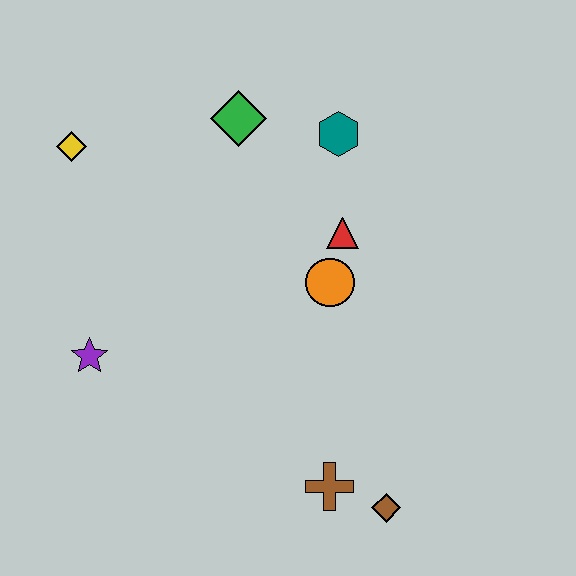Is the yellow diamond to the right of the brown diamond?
No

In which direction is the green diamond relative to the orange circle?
The green diamond is above the orange circle.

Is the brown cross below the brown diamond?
No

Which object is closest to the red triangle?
The orange circle is closest to the red triangle.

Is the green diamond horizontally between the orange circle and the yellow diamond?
Yes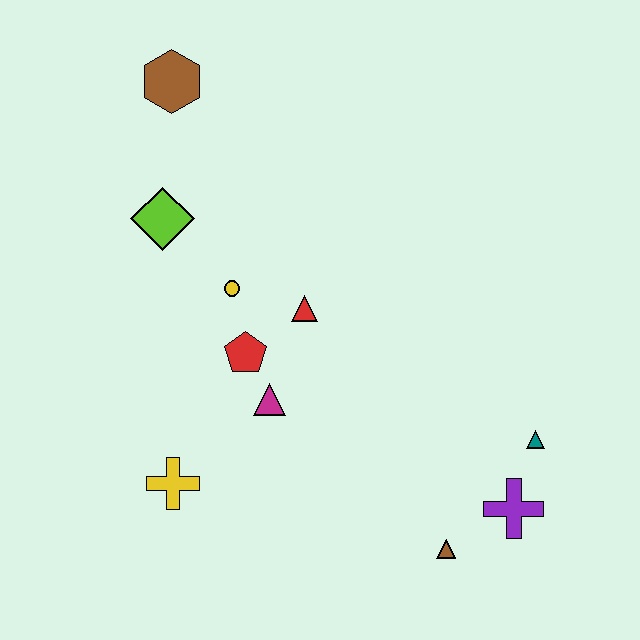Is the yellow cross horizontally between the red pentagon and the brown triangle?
No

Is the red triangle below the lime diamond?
Yes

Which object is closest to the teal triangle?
The purple cross is closest to the teal triangle.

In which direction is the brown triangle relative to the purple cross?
The brown triangle is to the left of the purple cross.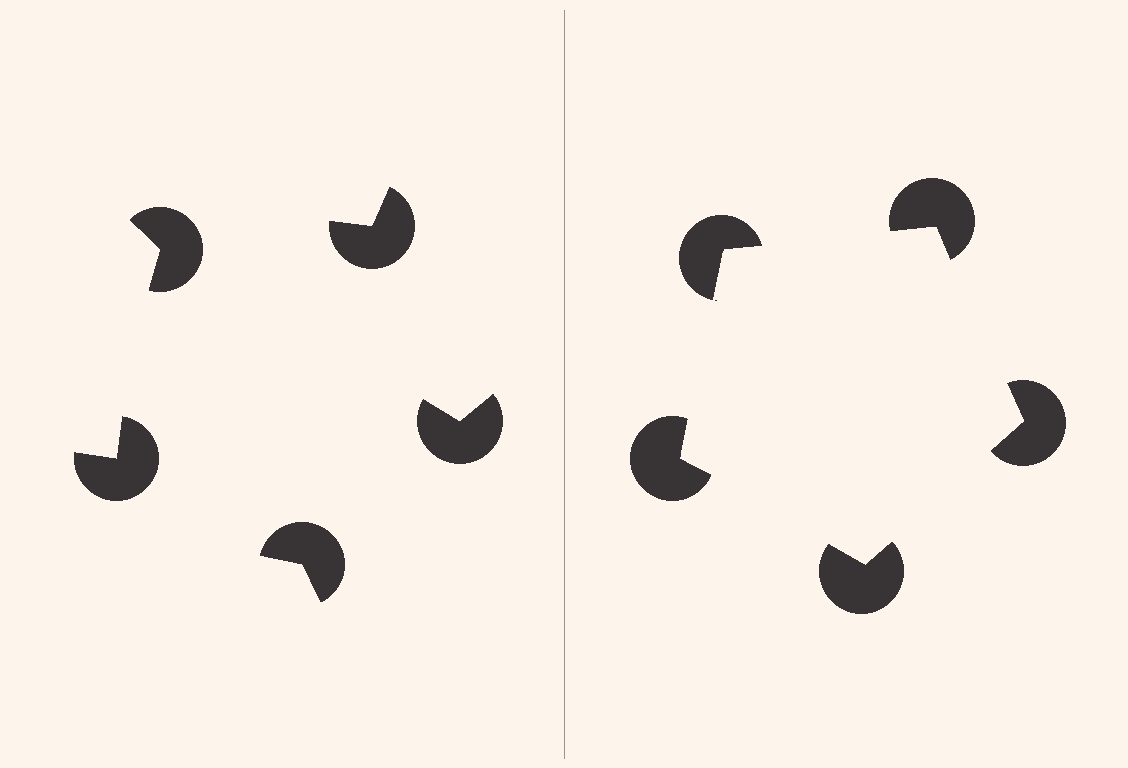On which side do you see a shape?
An illusory pentagon appears on the right side. On the left side the wedge cuts are rotated, so no coherent shape forms.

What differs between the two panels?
The pac-man discs are positioned identically on both sides; only the wedge orientations differ. On the right they align to a pentagon; on the left they are misaligned.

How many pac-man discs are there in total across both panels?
10 — 5 on each side.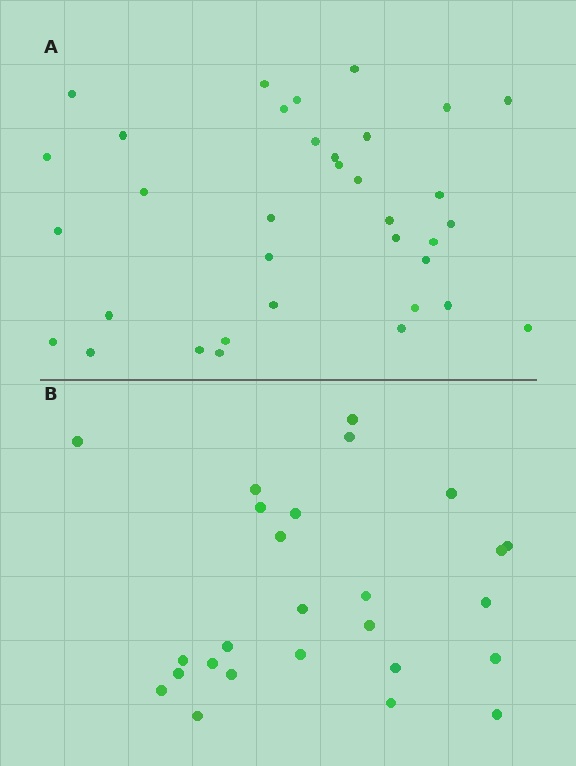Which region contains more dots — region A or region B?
Region A (the top region) has more dots.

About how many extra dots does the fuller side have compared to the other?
Region A has roughly 8 or so more dots than region B.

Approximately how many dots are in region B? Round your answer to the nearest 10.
About 30 dots. (The exact count is 26, which rounds to 30.)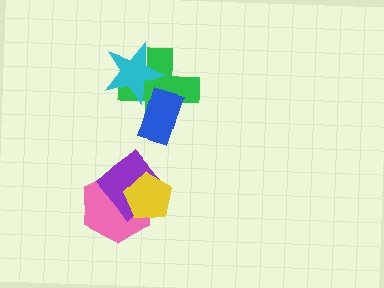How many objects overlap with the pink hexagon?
2 objects overlap with the pink hexagon.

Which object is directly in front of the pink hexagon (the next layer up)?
The purple diamond is directly in front of the pink hexagon.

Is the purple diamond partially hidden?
Yes, it is partially covered by another shape.